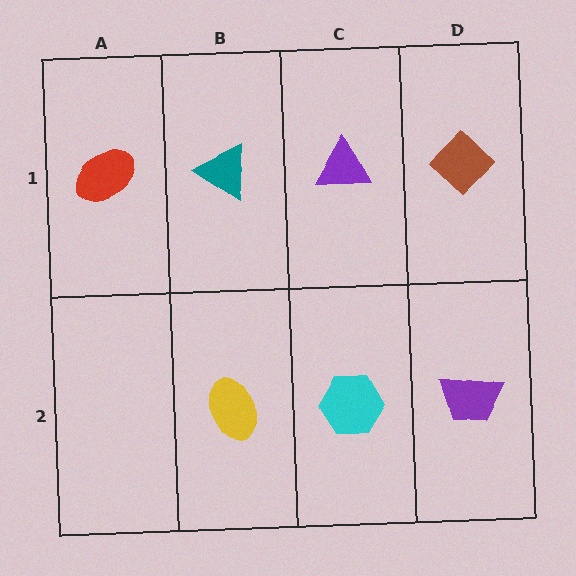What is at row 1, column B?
A teal triangle.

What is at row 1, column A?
A red ellipse.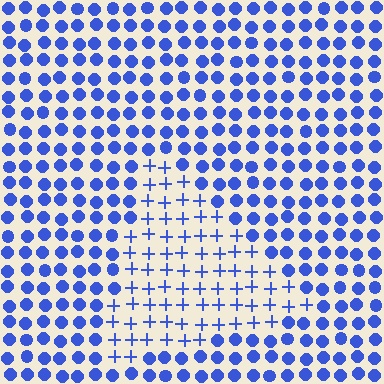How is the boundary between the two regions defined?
The boundary is defined by a change in element shape: plus signs inside vs. circles outside. All elements share the same color and spacing.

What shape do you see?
I see a triangle.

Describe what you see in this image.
The image is filled with small blue elements arranged in a uniform grid. A triangle-shaped region contains plus signs, while the surrounding area contains circles. The boundary is defined purely by the change in element shape.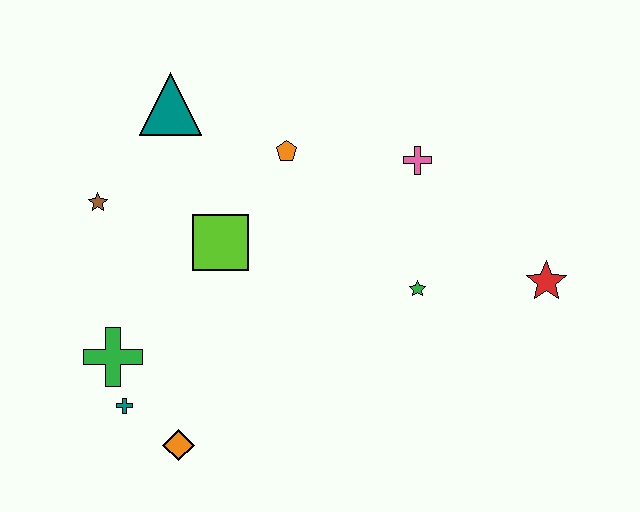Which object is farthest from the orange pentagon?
The orange diamond is farthest from the orange pentagon.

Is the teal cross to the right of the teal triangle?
No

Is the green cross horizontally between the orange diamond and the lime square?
No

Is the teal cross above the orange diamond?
Yes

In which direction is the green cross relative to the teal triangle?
The green cross is below the teal triangle.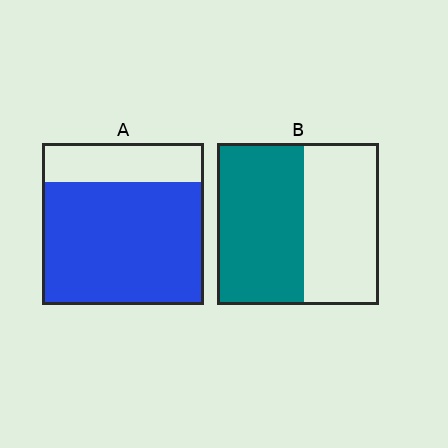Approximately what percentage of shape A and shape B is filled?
A is approximately 75% and B is approximately 55%.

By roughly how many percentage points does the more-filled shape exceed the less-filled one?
By roughly 20 percentage points (A over B).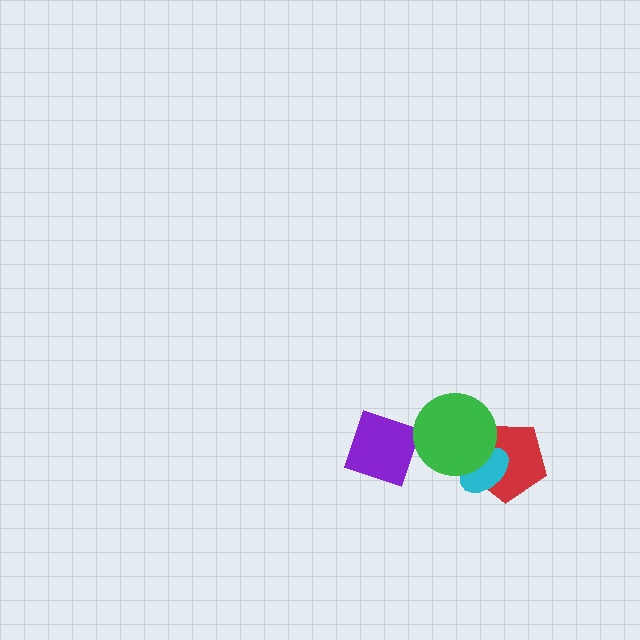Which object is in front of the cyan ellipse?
The green circle is in front of the cyan ellipse.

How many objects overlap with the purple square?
0 objects overlap with the purple square.